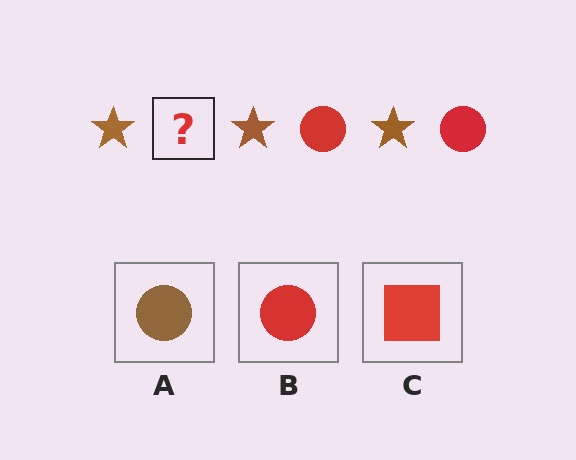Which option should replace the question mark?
Option B.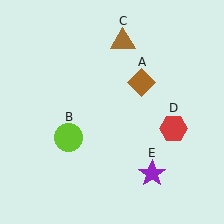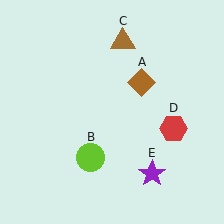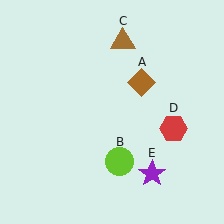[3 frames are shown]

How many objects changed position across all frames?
1 object changed position: lime circle (object B).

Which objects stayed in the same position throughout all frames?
Brown diamond (object A) and brown triangle (object C) and red hexagon (object D) and purple star (object E) remained stationary.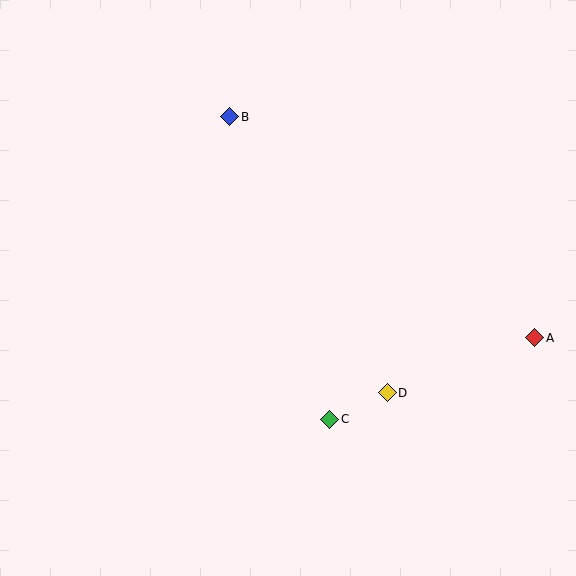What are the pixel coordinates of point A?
Point A is at (535, 338).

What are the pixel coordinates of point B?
Point B is at (230, 117).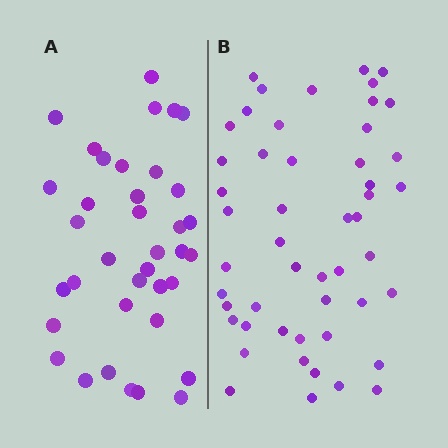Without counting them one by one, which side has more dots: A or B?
Region B (the right region) has more dots.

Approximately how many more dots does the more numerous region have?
Region B has approximately 15 more dots than region A.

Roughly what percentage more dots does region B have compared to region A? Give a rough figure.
About 35% more.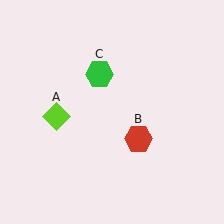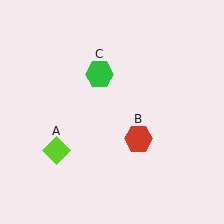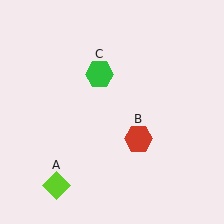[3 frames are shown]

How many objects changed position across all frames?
1 object changed position: lime diamond (object A).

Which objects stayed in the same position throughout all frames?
Red hexagon (object B) and green hexagon (object C) remained stationary.